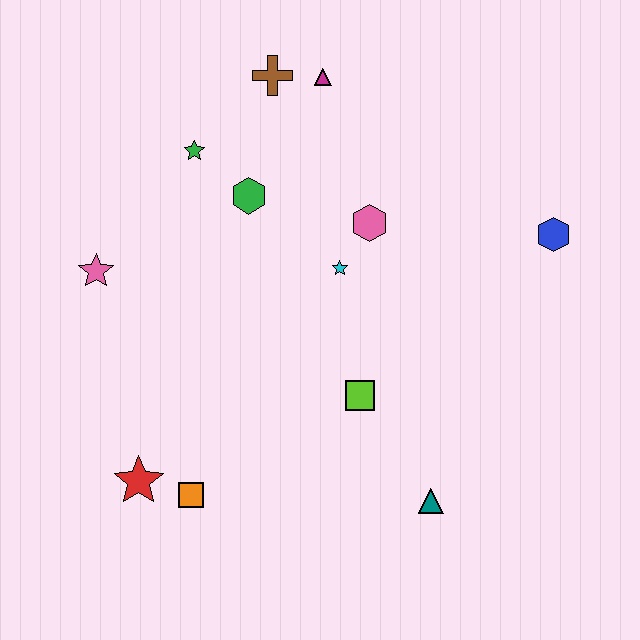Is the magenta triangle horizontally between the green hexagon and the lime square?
Yes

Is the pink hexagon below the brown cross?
Yes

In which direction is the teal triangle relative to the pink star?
The teal triangle is to the right of the pink star.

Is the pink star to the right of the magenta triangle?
No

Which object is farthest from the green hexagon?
The teal triangle is farthest from the green hexagon.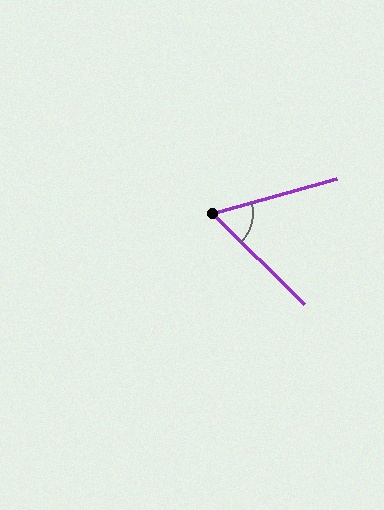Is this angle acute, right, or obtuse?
It is acute.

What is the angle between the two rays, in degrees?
Approximately 61 degrees.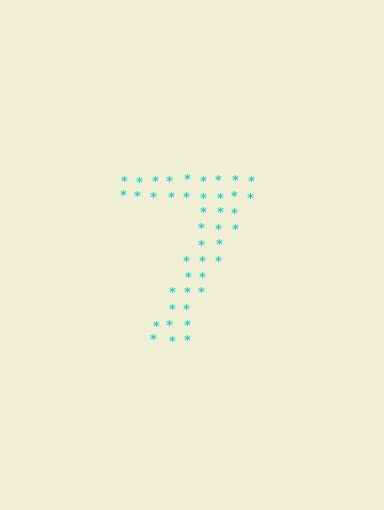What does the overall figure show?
The overall figure shows the digit 7.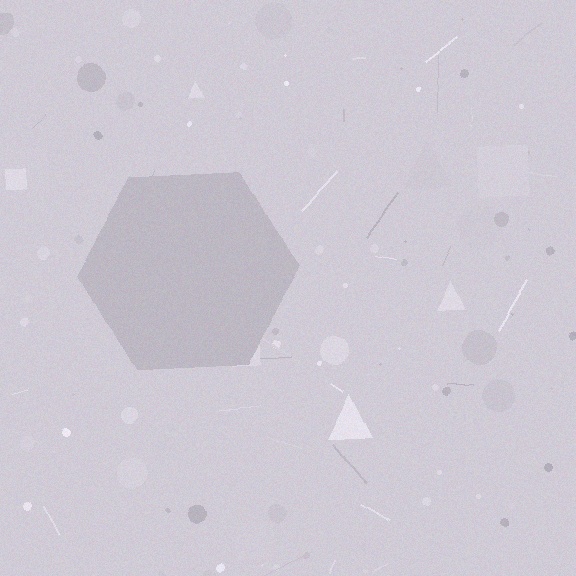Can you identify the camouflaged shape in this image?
The camouflaged shape is a hexagon.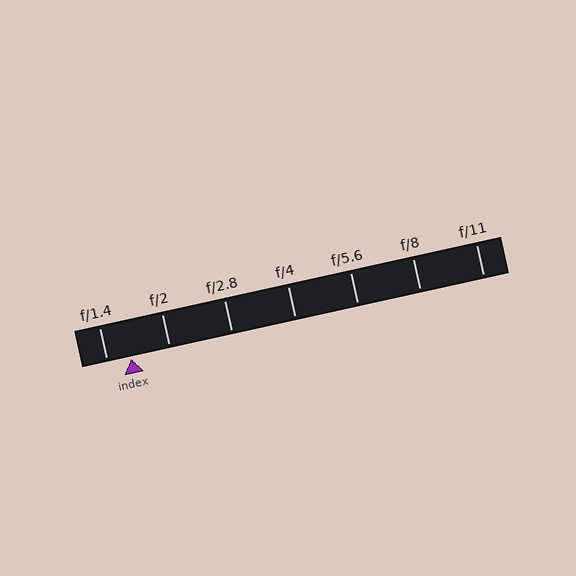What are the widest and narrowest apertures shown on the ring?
The widest aperture shown is f/1.4 and the narrowest is f/11.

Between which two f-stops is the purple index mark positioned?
The index mark is between f/1.4 and f/2.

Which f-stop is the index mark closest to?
The index mark is closest to f/1.4.